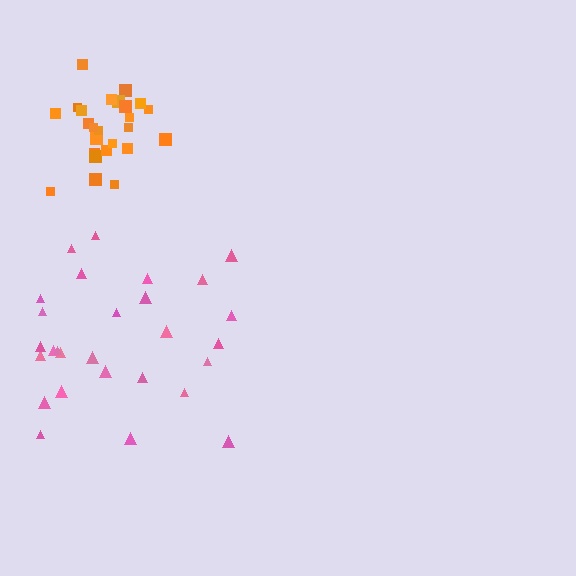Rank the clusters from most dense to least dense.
orange, pink.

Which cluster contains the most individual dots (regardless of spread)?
Pink (29).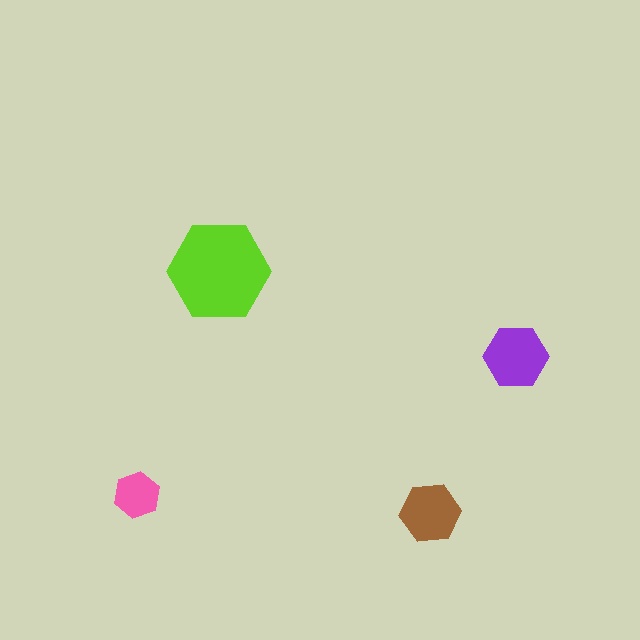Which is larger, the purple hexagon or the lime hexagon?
The lime one.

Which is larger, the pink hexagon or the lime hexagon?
The lime one.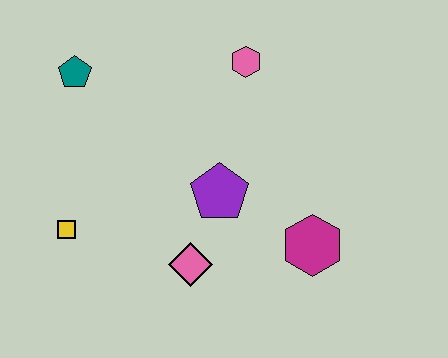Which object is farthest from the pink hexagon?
The yellow square is farthest from the pink hexagon.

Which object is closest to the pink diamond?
The purple pentagon is closest to the pink diamond.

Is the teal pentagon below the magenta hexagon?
No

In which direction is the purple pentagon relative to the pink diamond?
The purple pentagon is above the pink diamond.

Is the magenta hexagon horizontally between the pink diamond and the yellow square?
No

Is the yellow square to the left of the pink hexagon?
Yes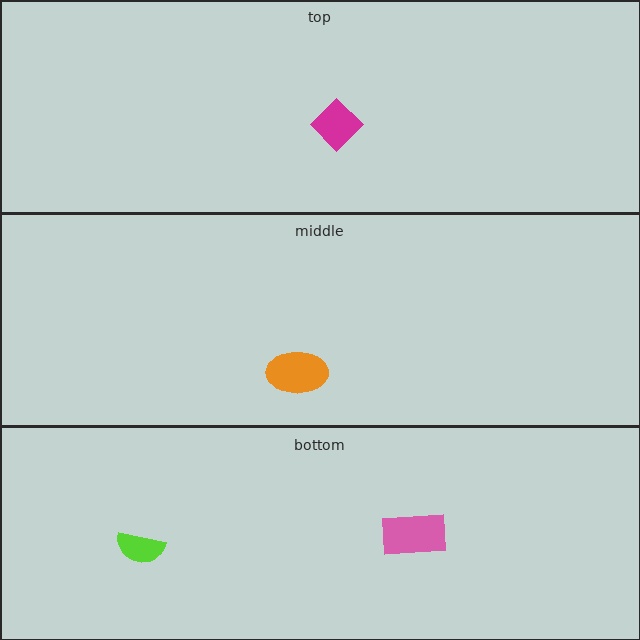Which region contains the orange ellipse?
The middle region.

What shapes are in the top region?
The magenta diamond.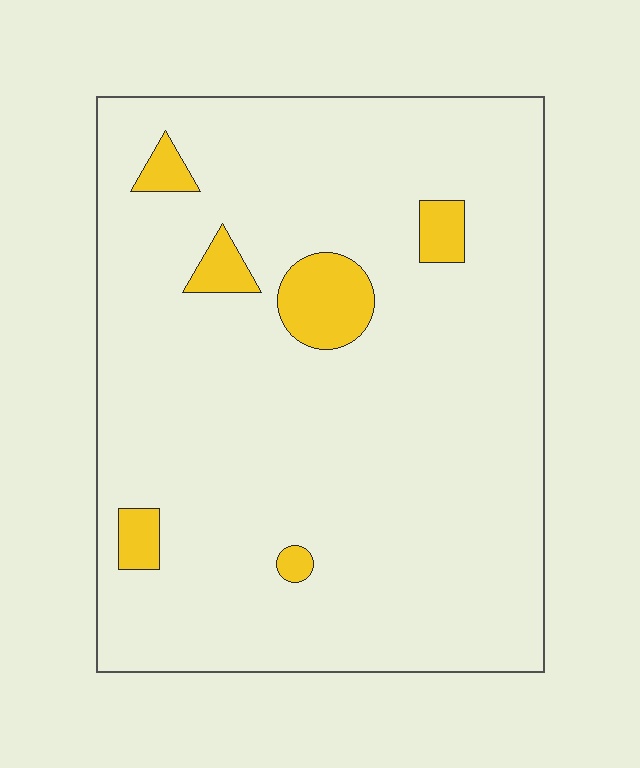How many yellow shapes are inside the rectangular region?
6.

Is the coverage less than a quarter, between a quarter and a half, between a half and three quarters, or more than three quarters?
Less than a quarter.